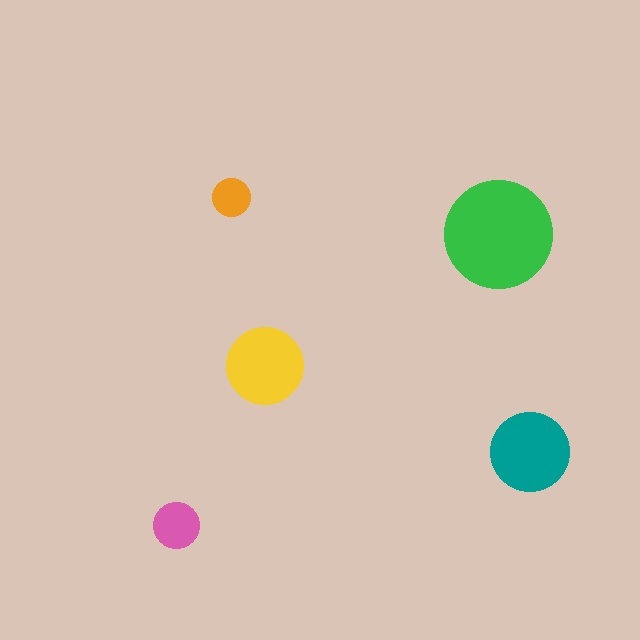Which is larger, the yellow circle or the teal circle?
The teal one.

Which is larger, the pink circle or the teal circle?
The teal one.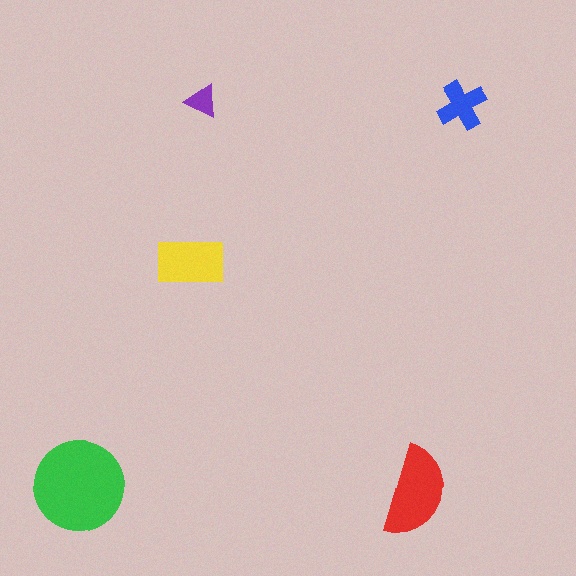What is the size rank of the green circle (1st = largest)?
1st.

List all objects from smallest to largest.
The purple triangle, the blue cross, the yellow rectangle, the red semicircle, the green circle.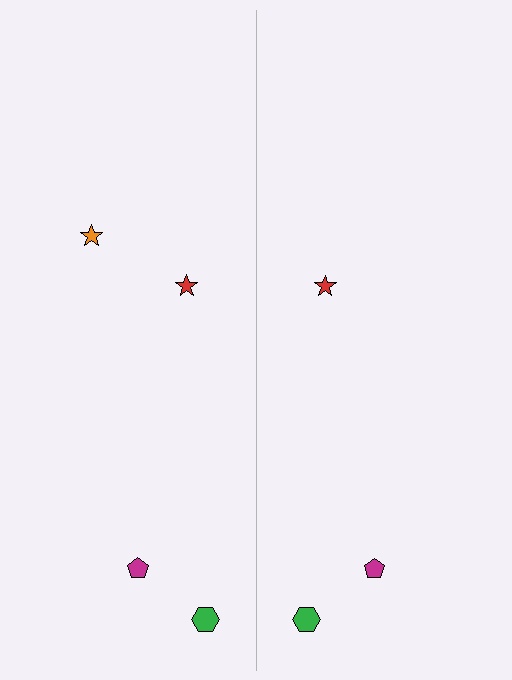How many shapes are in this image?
There are 7 shapes in this image.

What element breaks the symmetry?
A orange star is missing from the right side.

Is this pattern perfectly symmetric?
No, the pattern is not perfectly symmetric. A orange star is missing from the right side.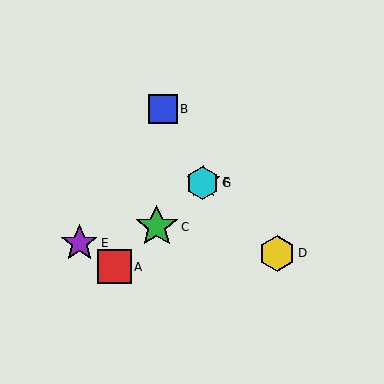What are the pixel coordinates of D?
Object D is at (277, 253).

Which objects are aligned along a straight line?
Objects A, C, F, G are aligned along a straight line.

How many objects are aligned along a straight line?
4 objects (A, C, F, G) are aligned along a straight line.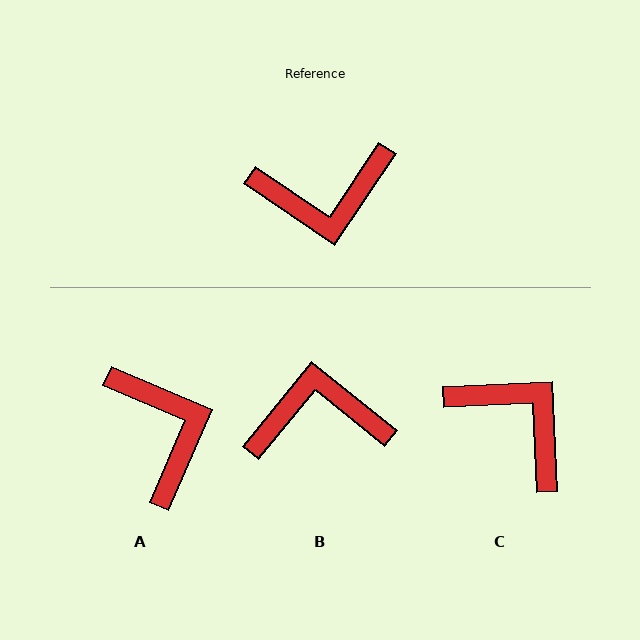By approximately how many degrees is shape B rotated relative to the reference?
Approximately 175 degrees counter-clockwise.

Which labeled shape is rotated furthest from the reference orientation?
B, about 175 degrees away.